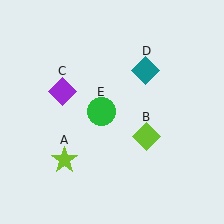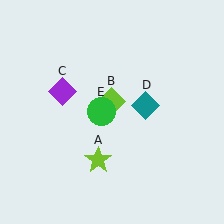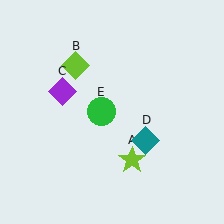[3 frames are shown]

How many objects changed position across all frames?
3 objects changed position: lime star (object A), lime diamond (object B), teal diamond (object D).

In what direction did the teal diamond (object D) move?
The teal diamond (object D) moved down.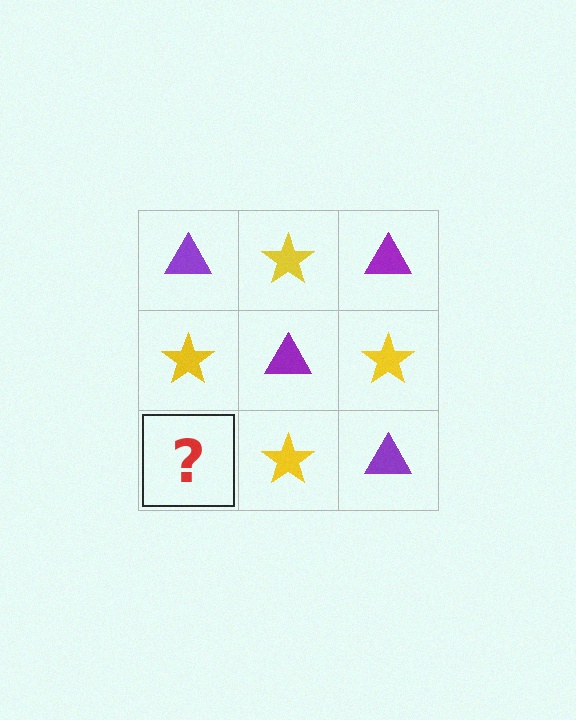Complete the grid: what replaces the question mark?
The question mark should be replaced with a purple triangle.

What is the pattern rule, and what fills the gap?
The rule is that it alternates purple triangle and yellow star in a checkerboard pattern. The gap should be filled with a purple triangle.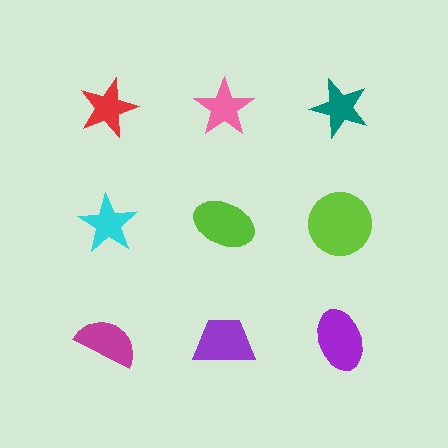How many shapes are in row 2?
3 shapes.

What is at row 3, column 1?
A magenta semicircle.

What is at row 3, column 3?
A purple ellipse.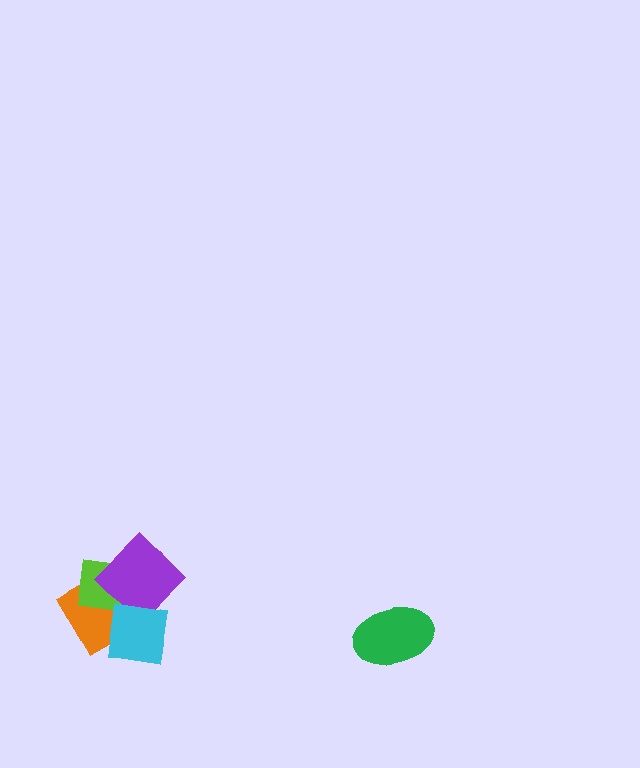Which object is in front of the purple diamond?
The cyan square is in front of the purple diamond.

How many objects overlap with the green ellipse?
0 objects overlap with the green ellipse.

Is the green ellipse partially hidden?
No, no other shape covers it.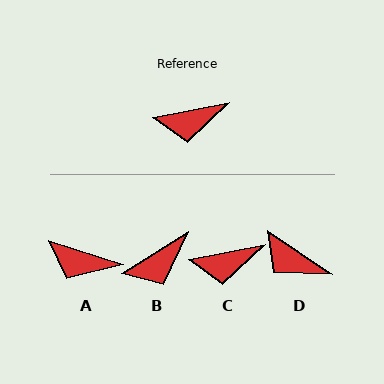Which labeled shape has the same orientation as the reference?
C.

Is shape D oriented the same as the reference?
No, it is off by about 45 degrees.